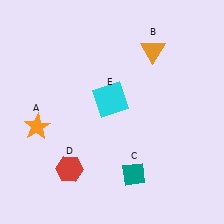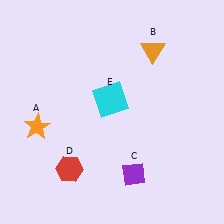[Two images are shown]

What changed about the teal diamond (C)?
In Image 1, C is teal. In Image 2, it changed to purple.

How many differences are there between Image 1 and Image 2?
There is 1 difference between the two images.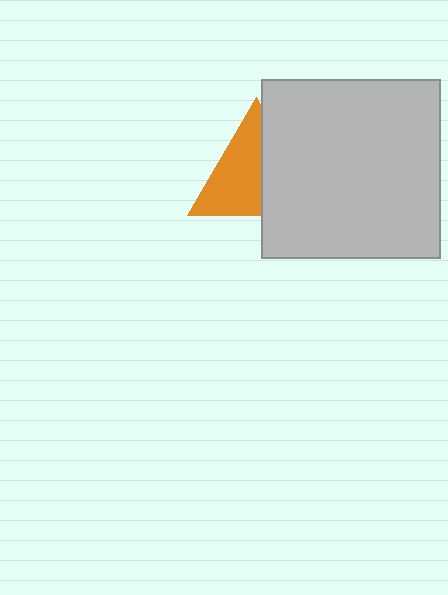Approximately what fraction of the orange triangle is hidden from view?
Roughly 43% of the orange triangle is hidden behind the light gray square.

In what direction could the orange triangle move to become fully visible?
The orange triangle could move left. That would shift it out from behind the light gray square entirely.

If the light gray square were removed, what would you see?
You would see the complete orange triangle.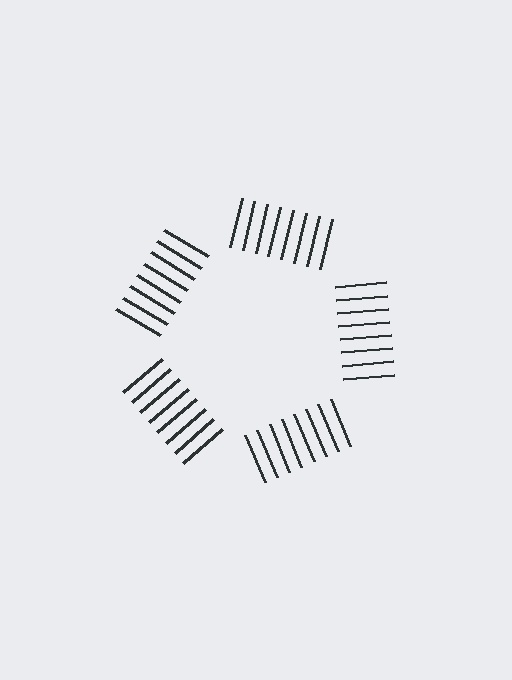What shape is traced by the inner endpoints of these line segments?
An illusory pentagon — the line segments terminate on its edges but no continuous stroke is drawn.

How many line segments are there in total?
40 — 8 along each of the 5 edges.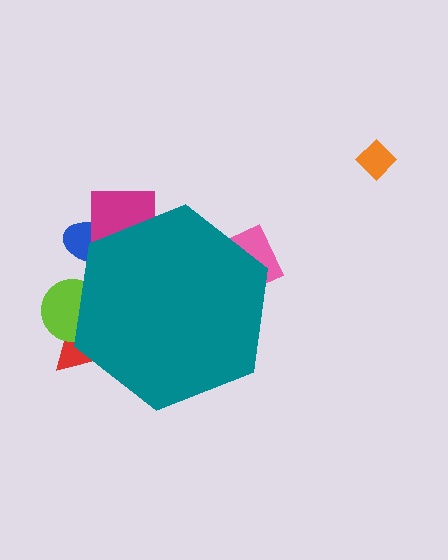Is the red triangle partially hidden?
Yes, the red triangle is partially hidden behind the teal hexagon.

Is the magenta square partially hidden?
Yes, the magenta square is partially hidden behind the teal hexagon.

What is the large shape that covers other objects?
A teal hexagon.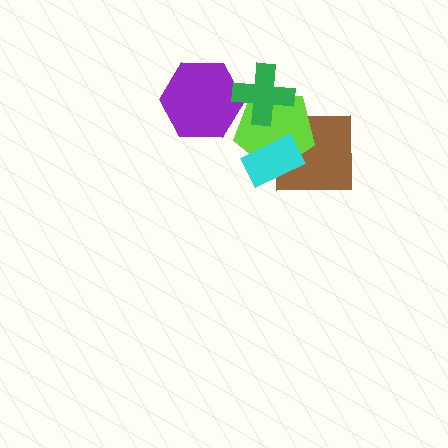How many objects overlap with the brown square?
2 objects overlap with the brown square.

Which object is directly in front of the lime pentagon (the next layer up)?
The green cross is directly in front of the lime pentagon.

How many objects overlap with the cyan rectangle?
2 objects overlap with the cyan rectangle.